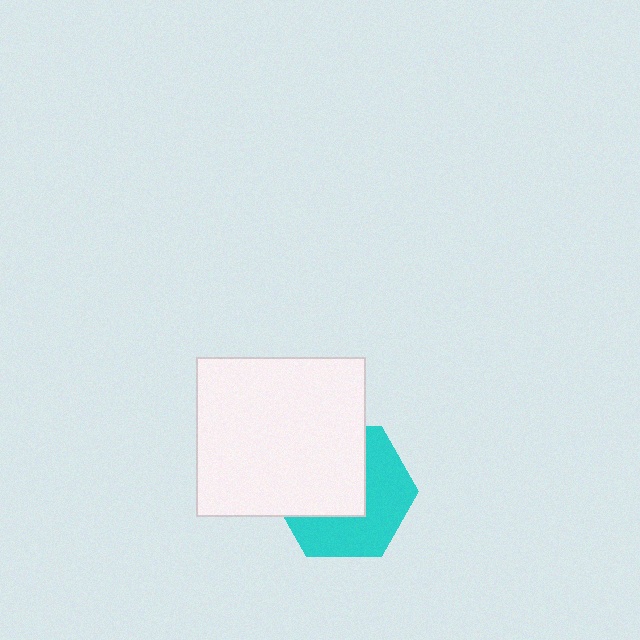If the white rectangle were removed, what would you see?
You would see the complete cyan hexagon.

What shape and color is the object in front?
The object in front is a white rectangle.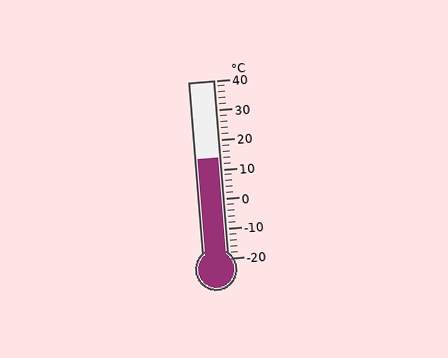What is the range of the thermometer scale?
The thermometer scale ranges from -20°C to 40°C.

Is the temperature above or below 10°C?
The temperature is above 10°C.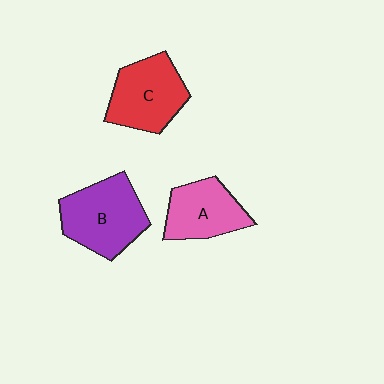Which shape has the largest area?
Shape B (purple).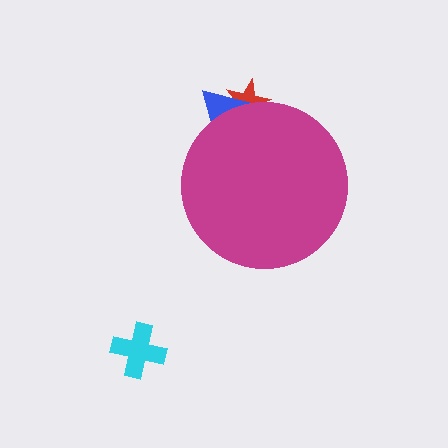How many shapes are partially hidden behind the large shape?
2 shapes are partially hidden.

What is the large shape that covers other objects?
A magenta circle.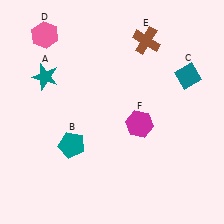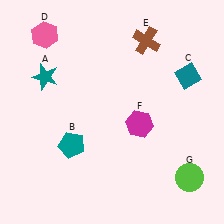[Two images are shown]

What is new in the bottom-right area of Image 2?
A lime circle (G) was added in the bottom-right area of Image 2.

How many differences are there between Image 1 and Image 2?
There is 1 difference between the two images.